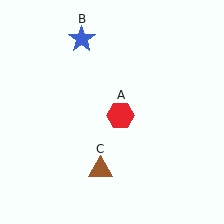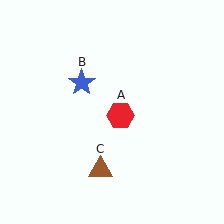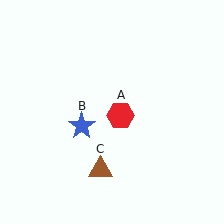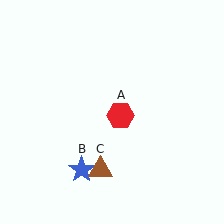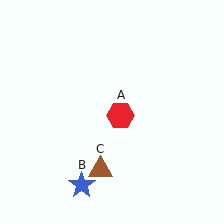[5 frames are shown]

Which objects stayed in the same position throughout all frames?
Red hexagon (object A) and brown triangle (object C) remained stationary.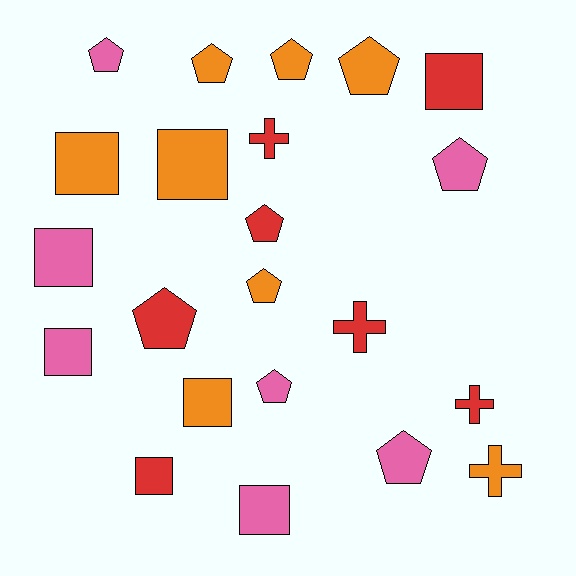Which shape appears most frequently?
Pentagon, with 10 objects.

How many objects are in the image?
There are 22 objects.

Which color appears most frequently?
Orange, with 8 objects.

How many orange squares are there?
There are 3 orange squares.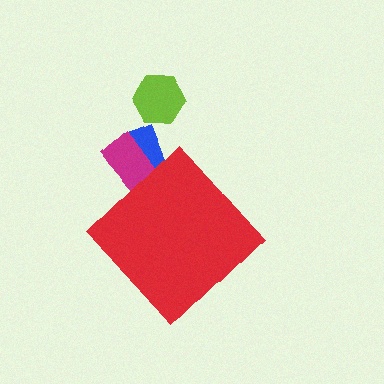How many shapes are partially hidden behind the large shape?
2 shapes are partially hidden.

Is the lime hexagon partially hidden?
No, the lime hexagon is fully visible.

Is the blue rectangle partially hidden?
Yes, the blue rectangle is partially hidden behind the red diamond.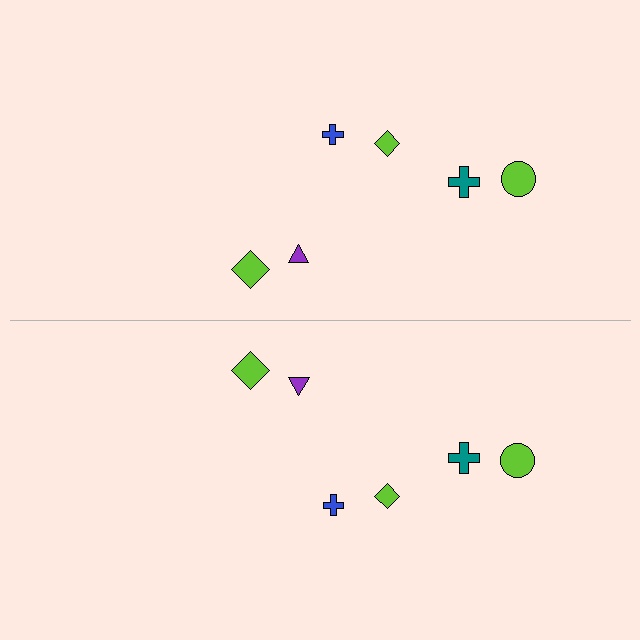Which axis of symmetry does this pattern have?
The pattern has a horizontal axis of symmetry running through the center of the image.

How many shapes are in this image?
There are 12 shapes in this image.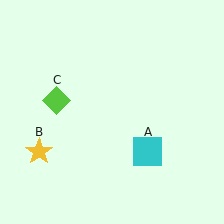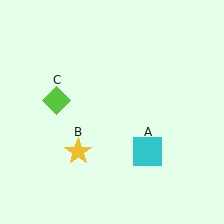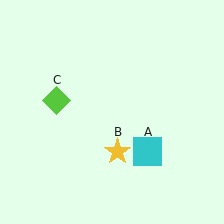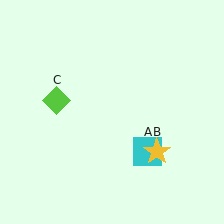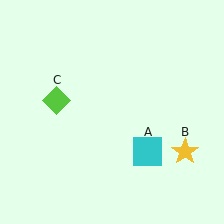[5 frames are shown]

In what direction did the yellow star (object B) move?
The yellow star (object B) moved right.